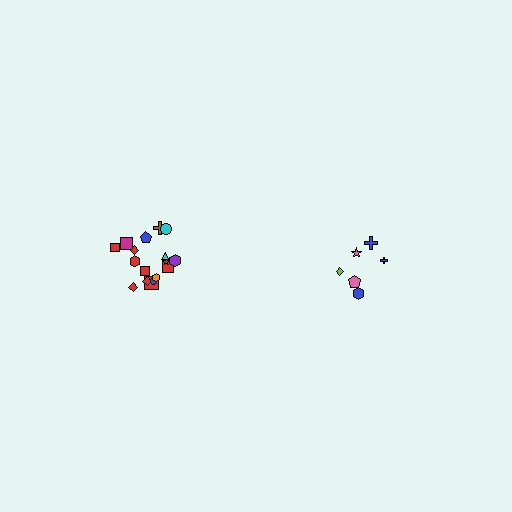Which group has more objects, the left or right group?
The left group.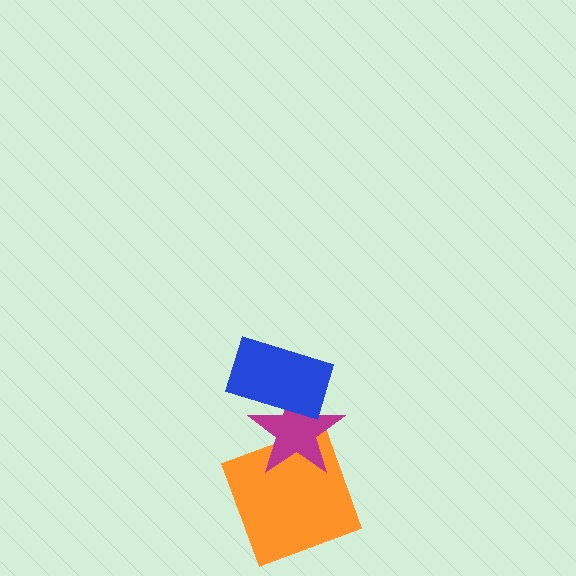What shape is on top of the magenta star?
The blue rectangle is on top of the magenta star.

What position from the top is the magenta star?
The magenta star is 2nd from the top.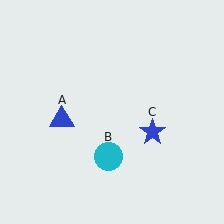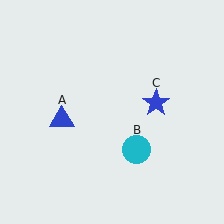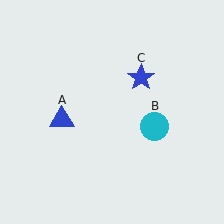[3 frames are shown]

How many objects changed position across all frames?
2 objects changed position: cyan circle (object B), blue star (object C).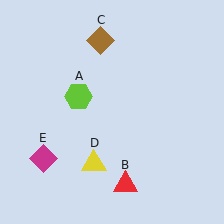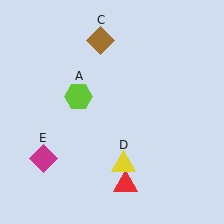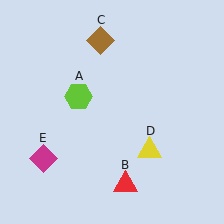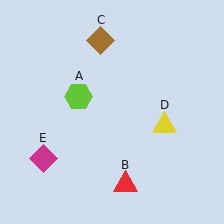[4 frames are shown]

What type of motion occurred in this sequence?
The yellow triangle (object D) rotated counterclockwise around the center of the scene.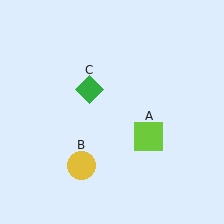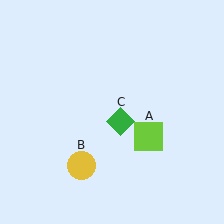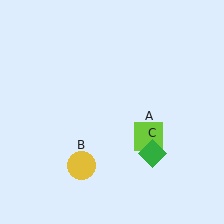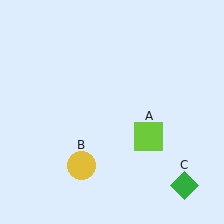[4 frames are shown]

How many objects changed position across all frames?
1 object changed position: green diamond (object C).